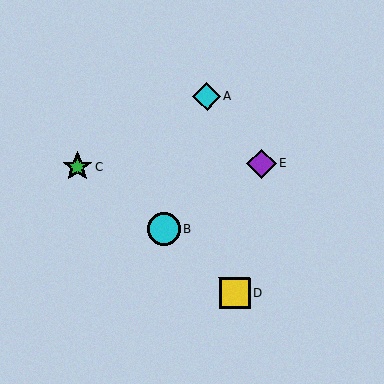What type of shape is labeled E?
Shape E is a purple diamond.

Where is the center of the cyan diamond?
The center of the cyan diamond is at (207, 96).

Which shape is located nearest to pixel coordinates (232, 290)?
The yellow square (labeled D) at (235, 293) is nearest to that location.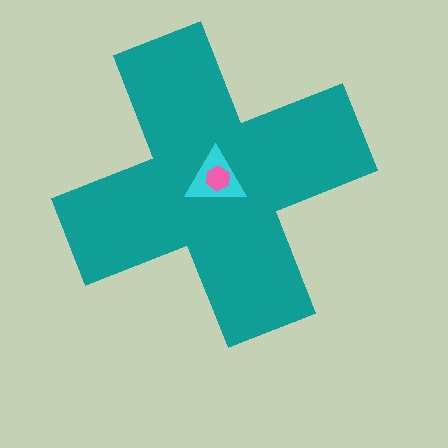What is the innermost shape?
The pink hexagon.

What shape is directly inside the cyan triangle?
The pink hexagon.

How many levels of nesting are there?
3.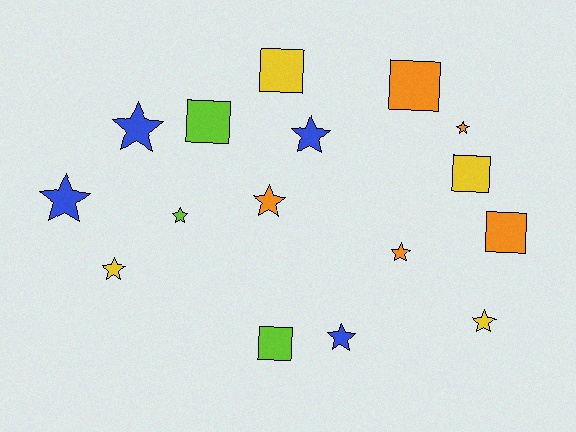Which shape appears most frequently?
Star, with 10 objects.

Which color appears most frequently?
Orange, with 5 objects.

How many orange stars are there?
There are 3 orange stars.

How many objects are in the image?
There are 16 objects.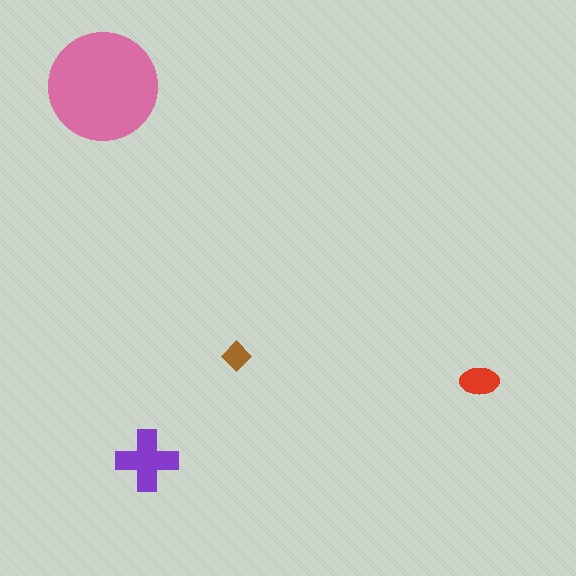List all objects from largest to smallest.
The pink circle, the purple cross, the red ellipse, the brown diamond.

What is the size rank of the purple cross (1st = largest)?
2nd.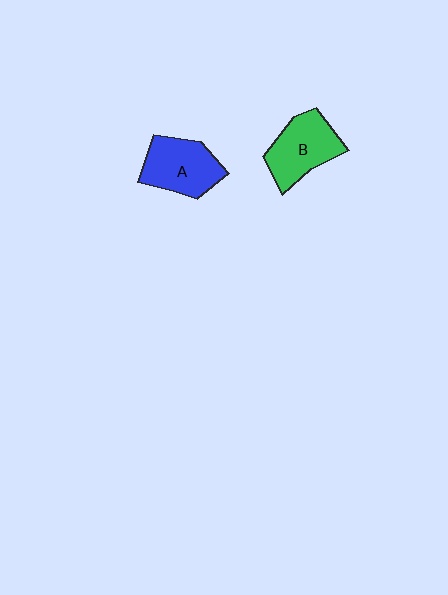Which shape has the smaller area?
Shape B (green).